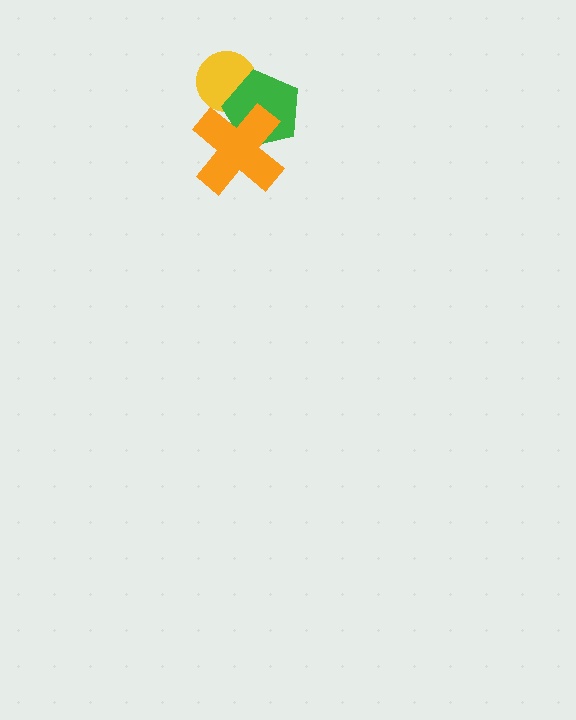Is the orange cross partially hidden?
No, no other shape covers it.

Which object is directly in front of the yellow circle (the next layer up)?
The green pentagon is directly in front of the yellow circle.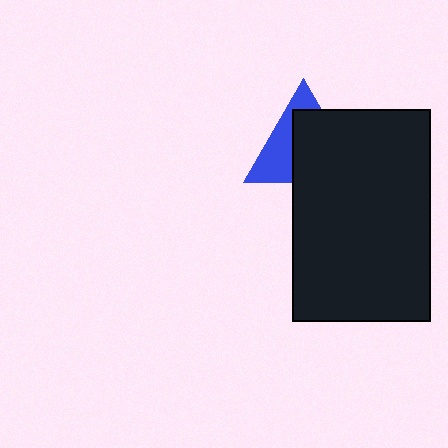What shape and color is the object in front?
The object in front is a black rectangle.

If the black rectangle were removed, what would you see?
You would see the complete blue triangle.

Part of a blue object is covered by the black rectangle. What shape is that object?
It is a triangle.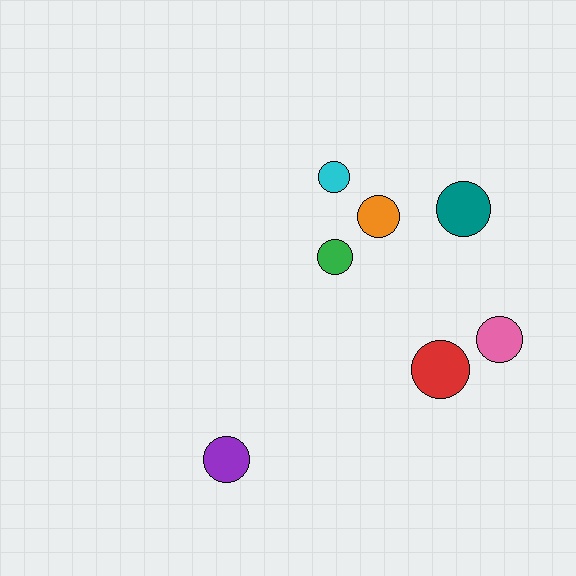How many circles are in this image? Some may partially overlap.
There are 7 circles.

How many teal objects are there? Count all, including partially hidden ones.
There is 1 teal object.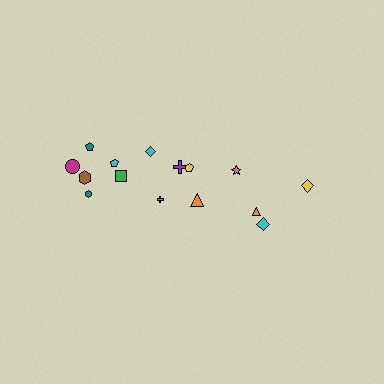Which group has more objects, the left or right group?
The left group.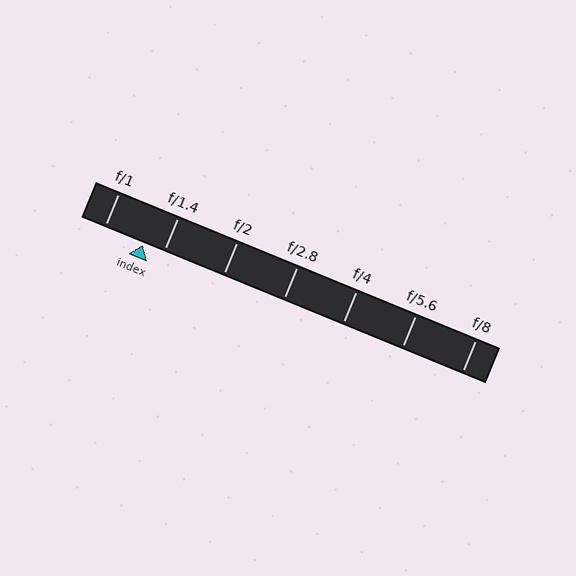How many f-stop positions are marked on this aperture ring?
There are 7 f-stop positions marked.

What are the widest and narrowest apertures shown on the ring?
The widest aperture shown is f/1 and the narrowest is f/8.